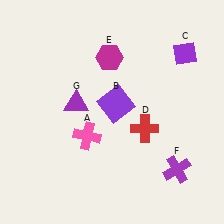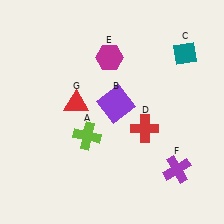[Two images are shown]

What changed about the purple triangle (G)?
In Image 1, G is purple. In Image 2, it changed to red.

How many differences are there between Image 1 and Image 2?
There are 3 differences between the two images.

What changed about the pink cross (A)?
In Image 1, A is pink. In Image 2, it changed to lime.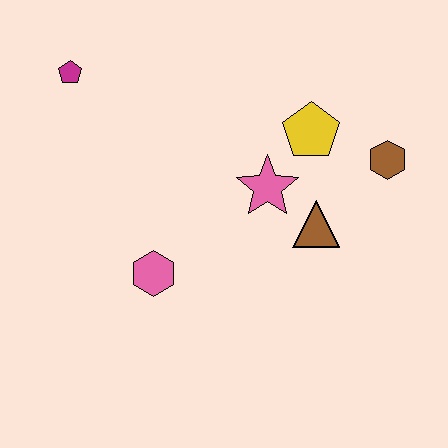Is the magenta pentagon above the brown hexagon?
Yes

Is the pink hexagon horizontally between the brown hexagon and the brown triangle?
No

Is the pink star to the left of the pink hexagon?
No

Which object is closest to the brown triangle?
The pink star is closest to the brown triangle.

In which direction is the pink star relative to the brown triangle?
The pink star is to the left of the brown triangle.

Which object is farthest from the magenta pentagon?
The brown hexagon is farthest from the magenta pentagon.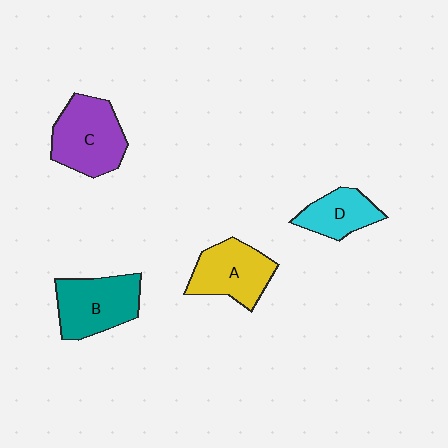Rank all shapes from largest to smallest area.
From largest to smallest: C (purple), B (teal), A (yellow), D (cyan).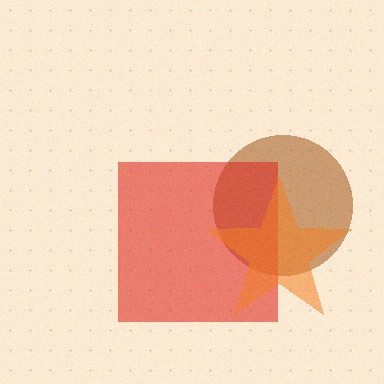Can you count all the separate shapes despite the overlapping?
Yes, there are 3 separate shapes.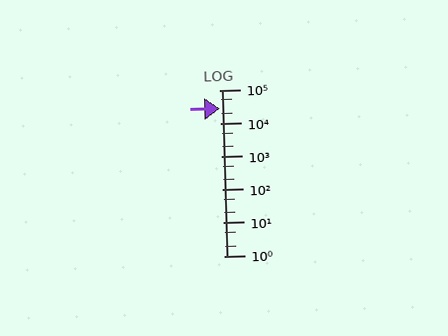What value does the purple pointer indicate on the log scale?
The pointer indicates approximately 28000.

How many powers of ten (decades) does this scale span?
The scale spans 5 decades, from 1 to 100000.